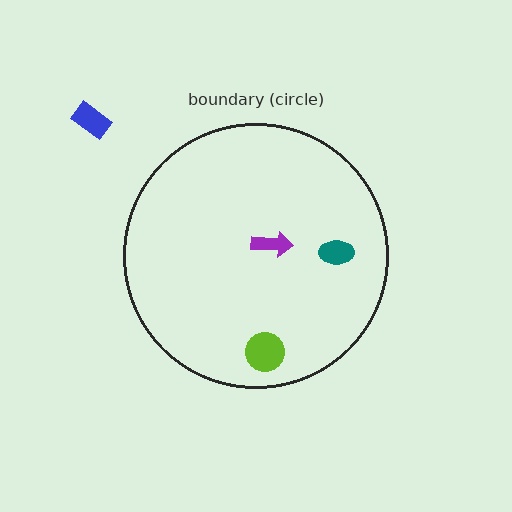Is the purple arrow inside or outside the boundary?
Inside.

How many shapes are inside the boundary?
3 inside, 1 outside.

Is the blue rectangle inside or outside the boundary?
Outside.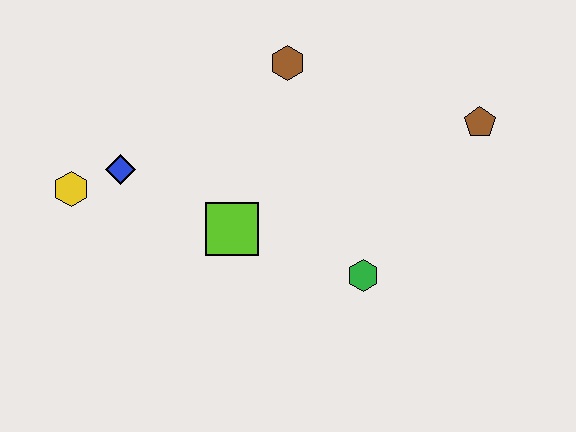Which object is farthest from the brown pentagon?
The yellow hexagon is farthest from the brown pentagon.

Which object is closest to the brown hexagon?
The lime square is closest to the brown hexagon.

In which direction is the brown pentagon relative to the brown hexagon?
The brown pentagon is to the right of the brown hexagon.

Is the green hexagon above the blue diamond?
No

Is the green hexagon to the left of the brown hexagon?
No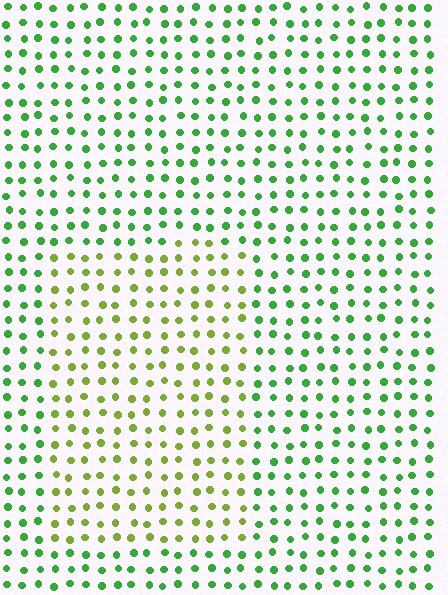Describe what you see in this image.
The image is filled with small green elements in a uniform arrangement. A rectangle-shaped region is visible where the elements are tinted to a slightly different hue, forming a subtle color boundary.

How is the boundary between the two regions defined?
The boundary is defined purely by a slight shift in hue (about 39 degrees). Spacing, size, and orientation are identical on both sides.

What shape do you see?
I see a rectangle.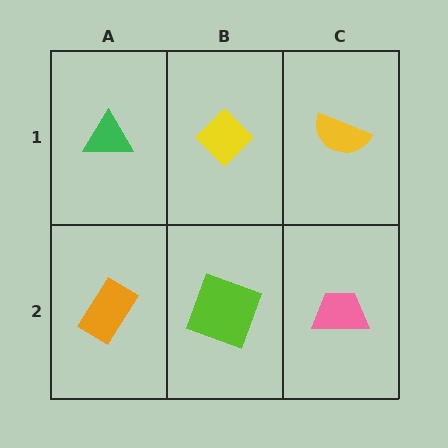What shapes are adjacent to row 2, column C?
A yellow semicircle (row 1, column C), a lime square (row 2, column B).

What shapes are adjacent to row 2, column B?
A yellow diamond (row 1, column B), an orange rectangle (row 2, column A), a pink trapezoid (row 2, column C).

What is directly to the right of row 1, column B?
A yellow semicircle.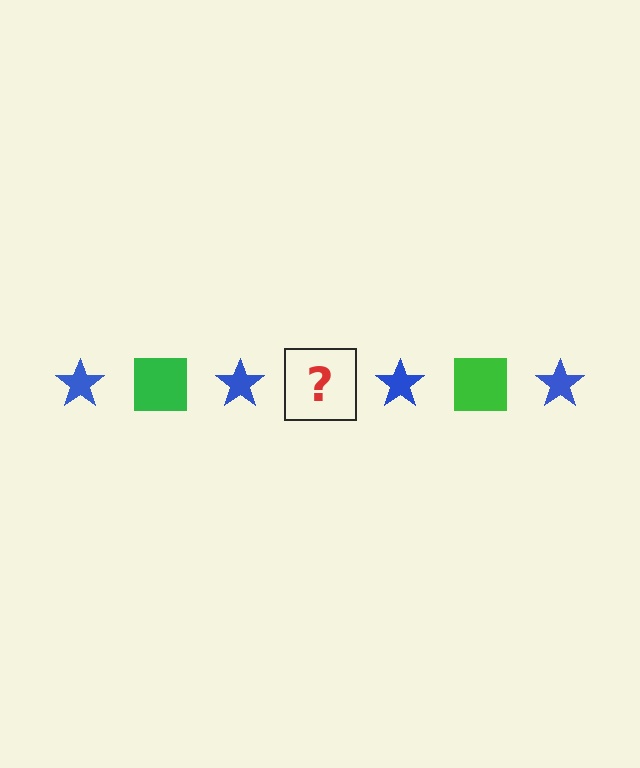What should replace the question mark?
The question mark should be replaced with a green square.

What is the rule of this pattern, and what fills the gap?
The rule is that the pattern alternates between blue star and green square. The gap should be filled with a green square.